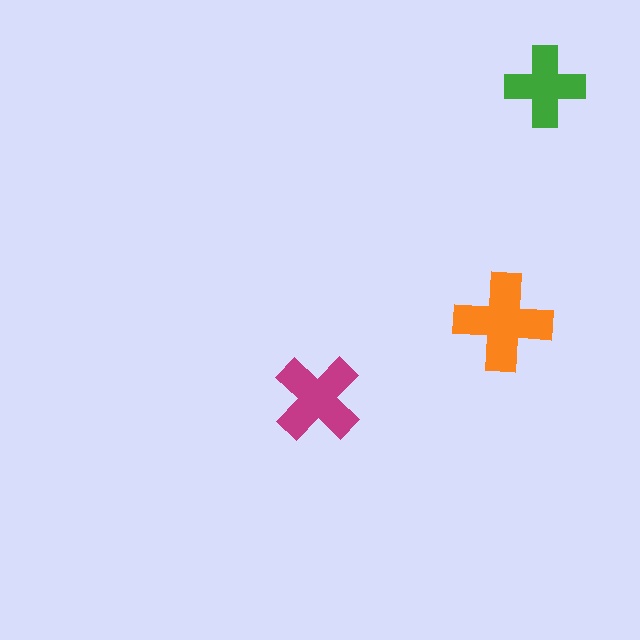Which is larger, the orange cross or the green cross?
The orange one.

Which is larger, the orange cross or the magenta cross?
The orange one.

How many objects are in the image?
There are 3 objects in the image.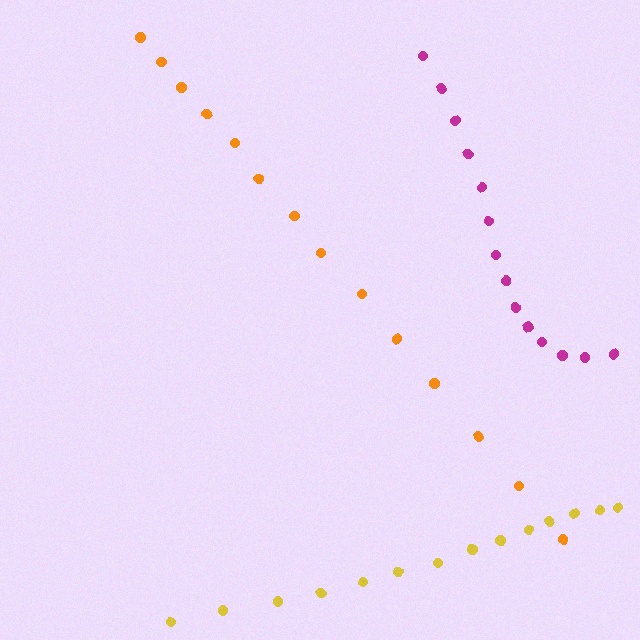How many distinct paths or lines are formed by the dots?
There are 3 distinct paths.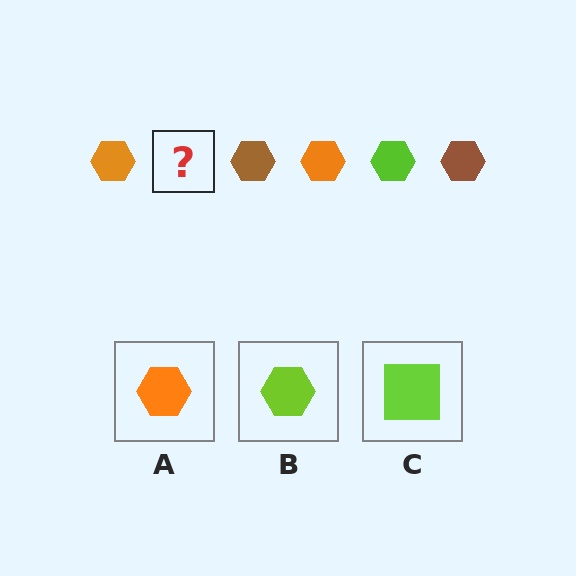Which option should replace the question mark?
Option B.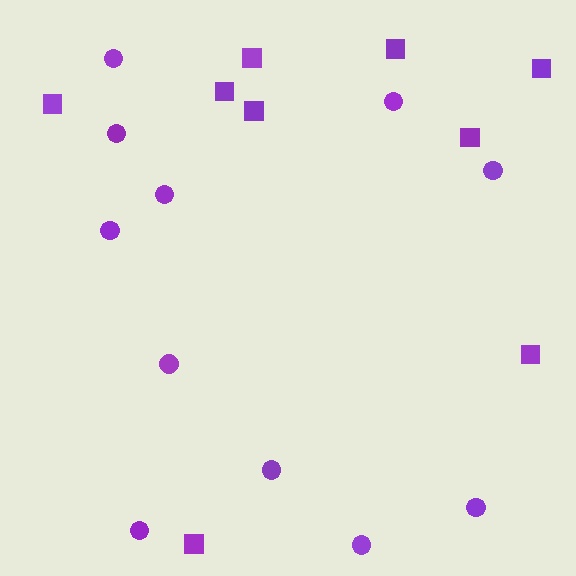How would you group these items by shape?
There are 2 groups: one group of circles (11) and one group of squares (9).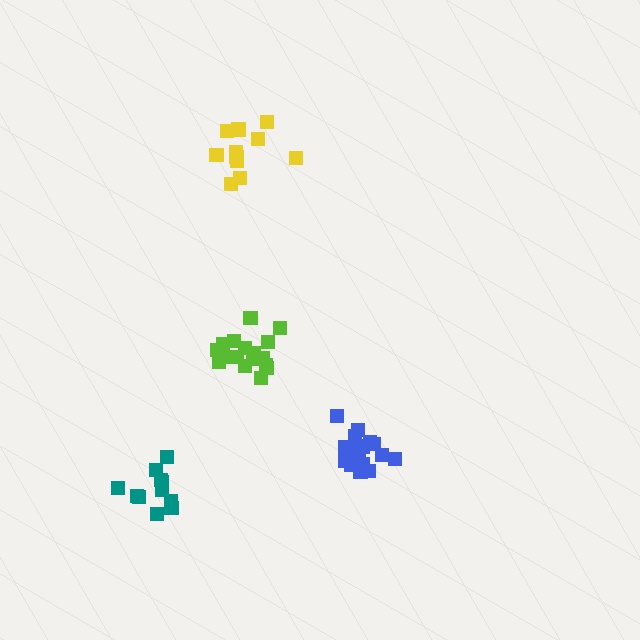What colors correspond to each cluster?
The clusters are colored: teal, blue, yellow, lime.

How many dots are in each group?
Group 1: 11 dots, Group 2: 17 dots, Group 3: 11 dots, Group 4: 17 dots (56 total).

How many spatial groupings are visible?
There are 4 spatial groupings.